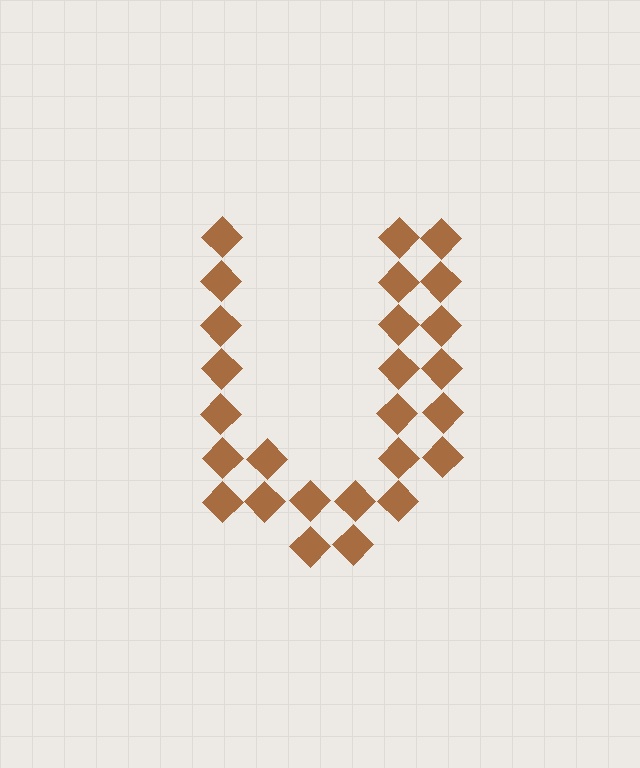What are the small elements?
The small elements are diamonds.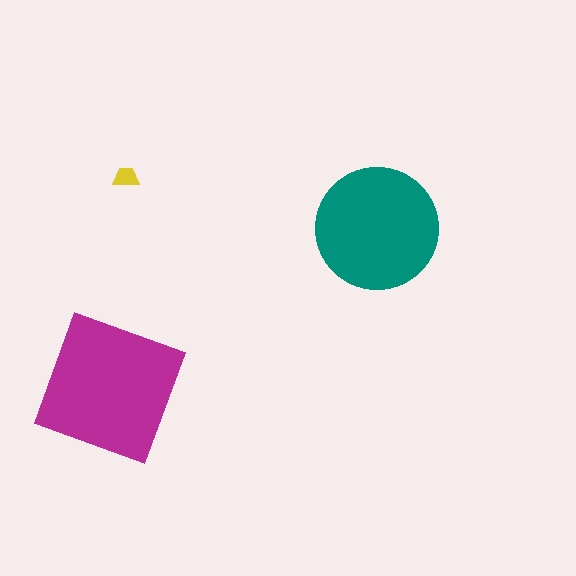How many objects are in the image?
There are 3 objects in the image.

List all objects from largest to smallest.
The magenta square, the teal circle, the yellow trapezoid.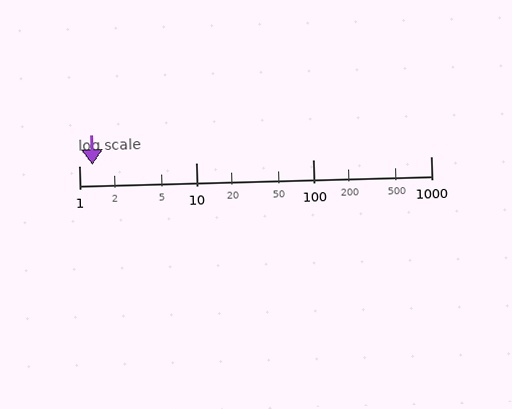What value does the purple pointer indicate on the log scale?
The pointer indicates approximately 1.3.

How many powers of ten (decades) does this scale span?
The scale spans 3 decades, from 1 to 1000.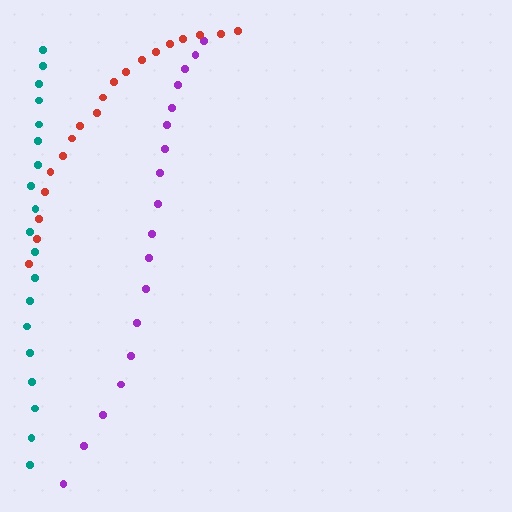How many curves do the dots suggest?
There are 3 distinct paths.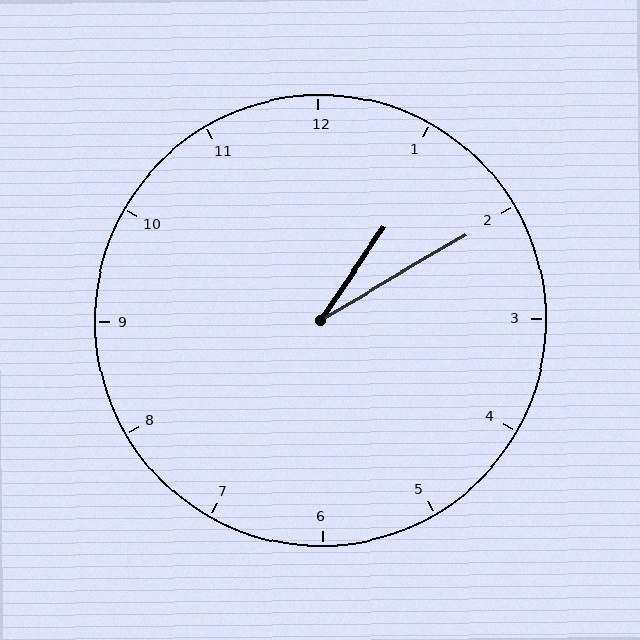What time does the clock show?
1:10.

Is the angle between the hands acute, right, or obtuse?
It is acute.